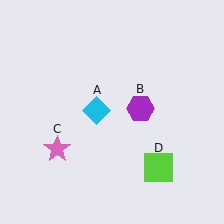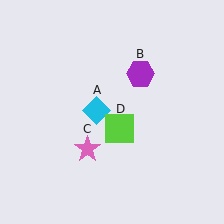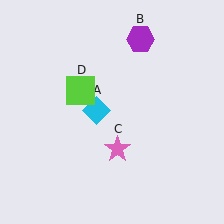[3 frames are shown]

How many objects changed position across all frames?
3 objects changed position: purple hexagon (object B), pink star (object C), lime square (object D).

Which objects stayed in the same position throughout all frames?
Cyan diamond (object A) remained stationary.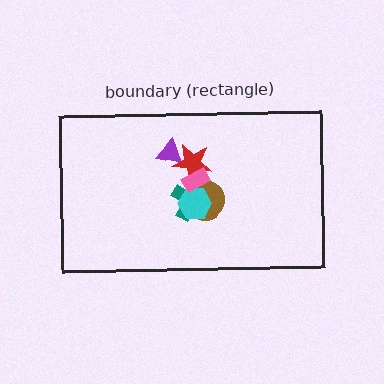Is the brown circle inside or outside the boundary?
Inside.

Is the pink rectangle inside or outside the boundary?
Inside.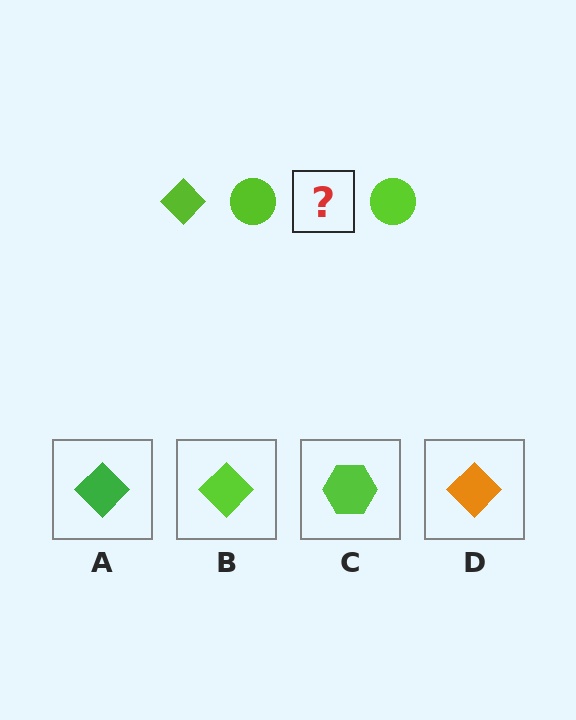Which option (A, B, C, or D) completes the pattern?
B.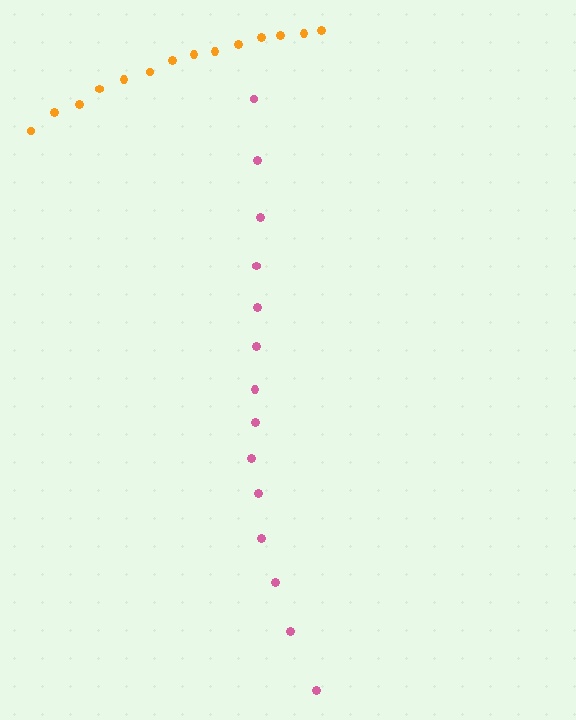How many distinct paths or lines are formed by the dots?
There are 2 distinct paths.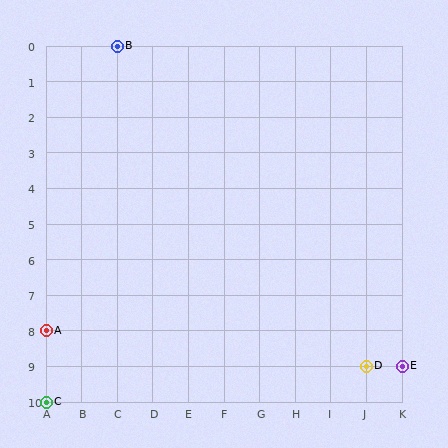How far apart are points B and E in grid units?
Points B and E are 8 columns and 9 rows apart (about 12.0 grid units diagonally).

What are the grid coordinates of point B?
Point B is at grid coordinates (C, 0).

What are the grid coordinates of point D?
Point D is at grid coordinates (J, 9).